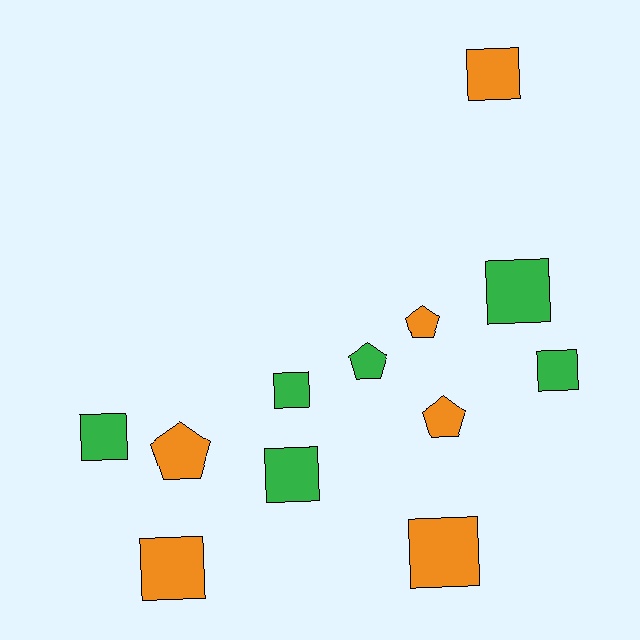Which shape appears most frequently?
Square, with 8 objects.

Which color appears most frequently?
Orange, with 6 objects.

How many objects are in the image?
There are 12 objects.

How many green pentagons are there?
There is 1 green pentagon.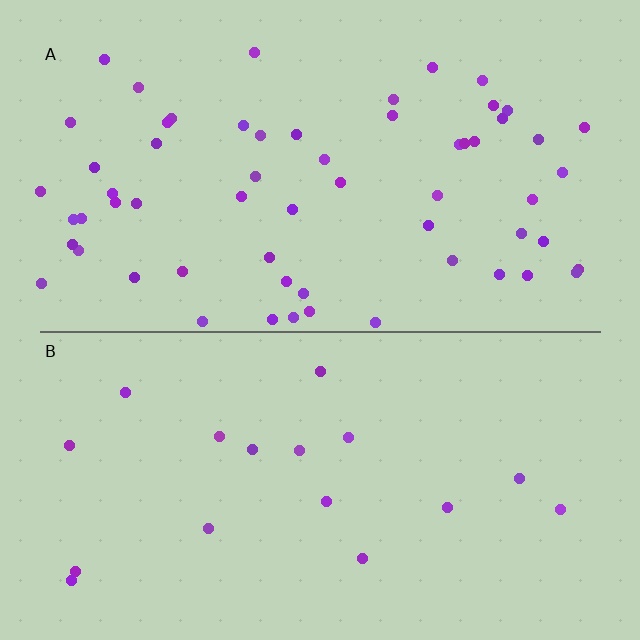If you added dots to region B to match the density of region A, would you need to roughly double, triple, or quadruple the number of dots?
Approximately quadruple.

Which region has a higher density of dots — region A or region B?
A (the top).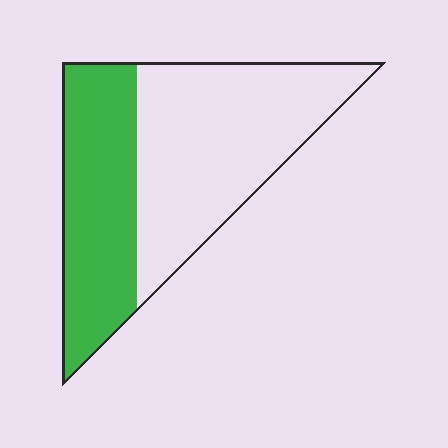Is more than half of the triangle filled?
No.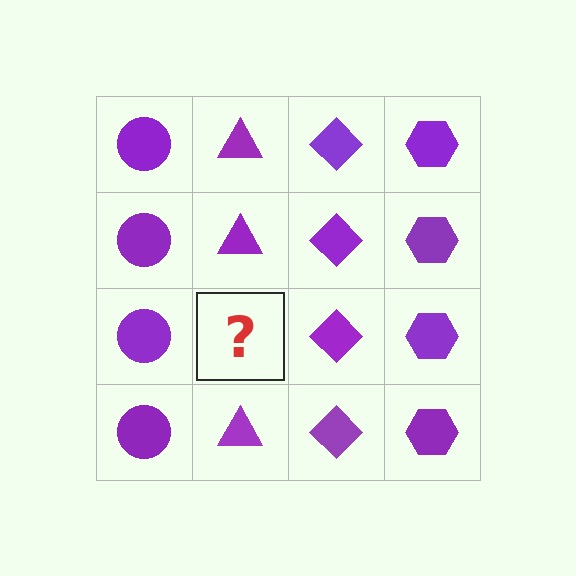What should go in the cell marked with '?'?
The missing cell should contain a purple triangle.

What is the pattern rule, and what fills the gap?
The rule is that each column has a consistent shape. The gap should be filled with a purple triangle.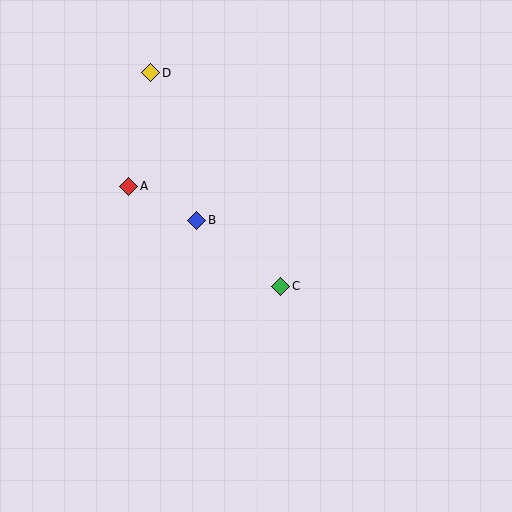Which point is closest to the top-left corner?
Point D is closest to the top-left corner.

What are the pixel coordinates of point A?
Point A is at (129, 186).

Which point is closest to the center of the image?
Point C at (281, 286) is closest to the center.